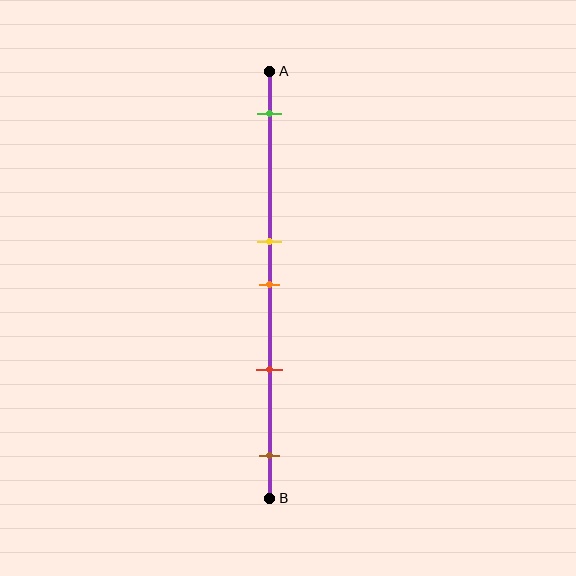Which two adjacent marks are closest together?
The yellow and orange marks are the closest adjacent pair.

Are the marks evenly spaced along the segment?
No, the marks are not evenly spaced.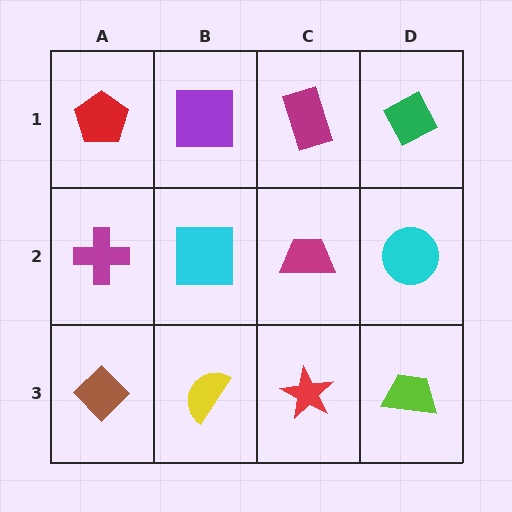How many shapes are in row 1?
4 shapes.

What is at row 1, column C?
A magenta rectangle.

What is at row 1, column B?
A purple square.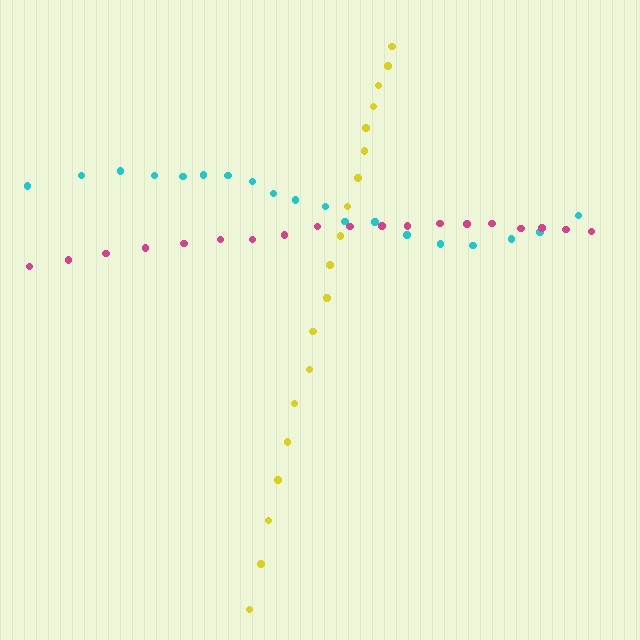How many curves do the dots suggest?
There are 3 distinct paths.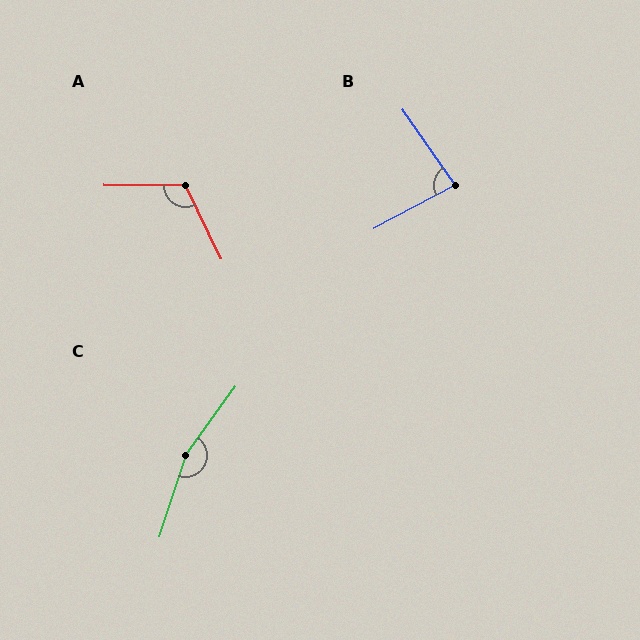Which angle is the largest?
C, at approximately 162 degrees.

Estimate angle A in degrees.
Approximately 116 degrees.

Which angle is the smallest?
B, at approximately 83 degrees.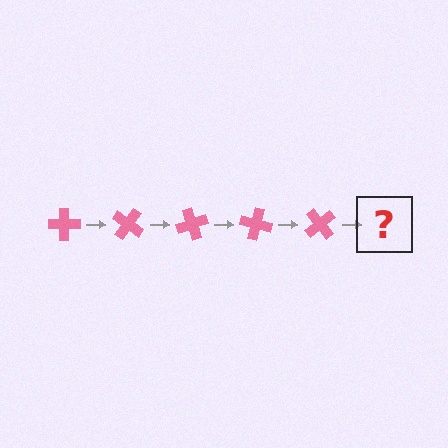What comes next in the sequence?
The next element should be a pink cross rotated 175 degrees.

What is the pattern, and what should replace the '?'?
The pattern is that the cross rotates 35 degrees each step. The '?' should be a pink cross rotated 175 degrees.